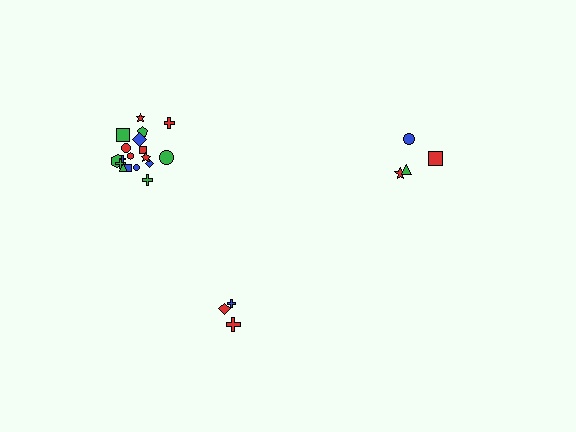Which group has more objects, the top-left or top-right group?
The top-left group.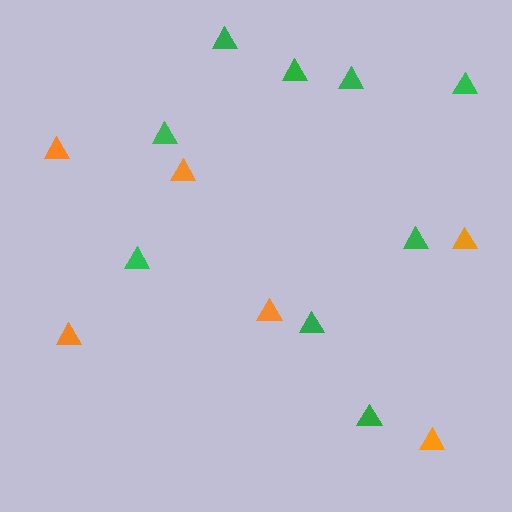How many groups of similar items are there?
There are 2 groups: one group of orange triangles (6) and one group of green triangles (9).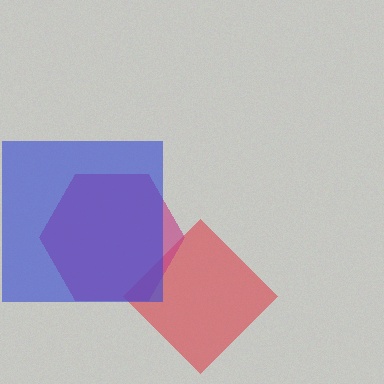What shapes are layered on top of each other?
The layered shapes are: a red diamond, a magenta hexagon, a blue square.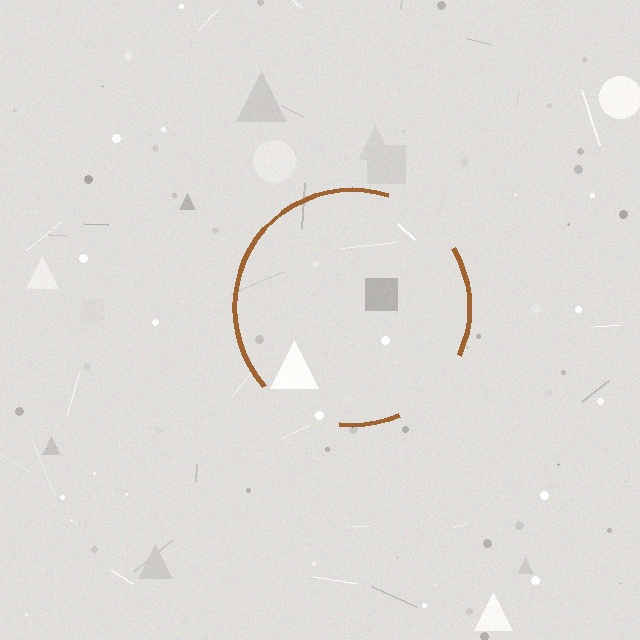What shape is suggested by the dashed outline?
The dashed outline suggests a circle.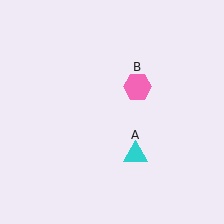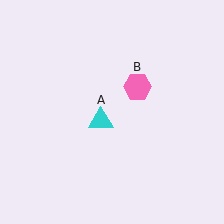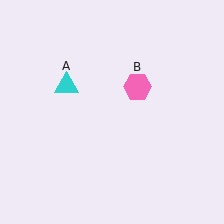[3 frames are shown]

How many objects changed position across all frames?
1 object changed position: cyan triangle (object A).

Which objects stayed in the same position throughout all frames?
Pink hexagon (object B) remained stationary.